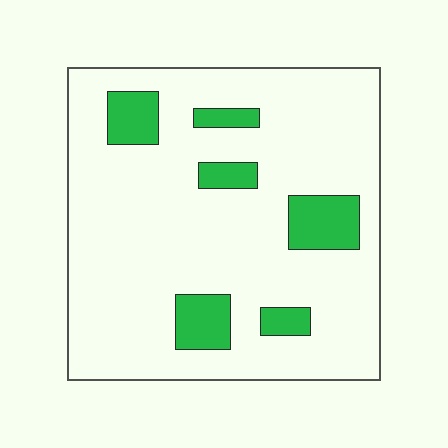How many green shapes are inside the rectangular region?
6.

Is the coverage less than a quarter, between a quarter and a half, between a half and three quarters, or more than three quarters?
Less than a quarter.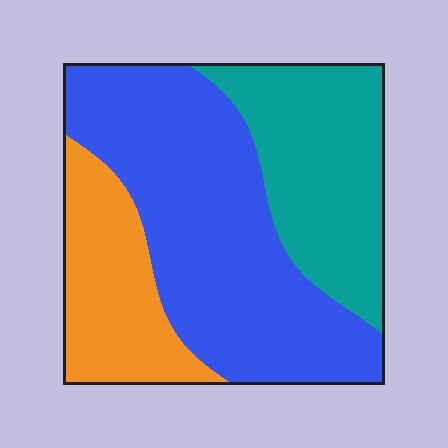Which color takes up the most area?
Blue, at roughly 50%.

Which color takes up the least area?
Orange, at roughly 20%.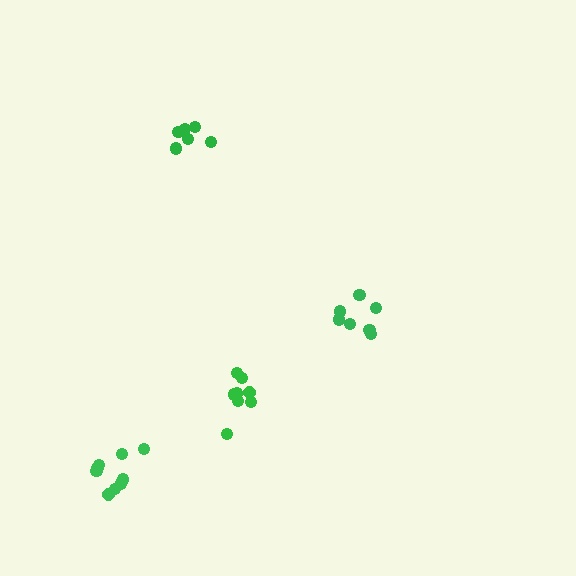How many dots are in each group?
Group 1: 6 dots, Group 2: 8 dots, Group 3: 10 dots, Group 4: 7 dots (31 total).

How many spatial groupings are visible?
There are 4 spatial groupings.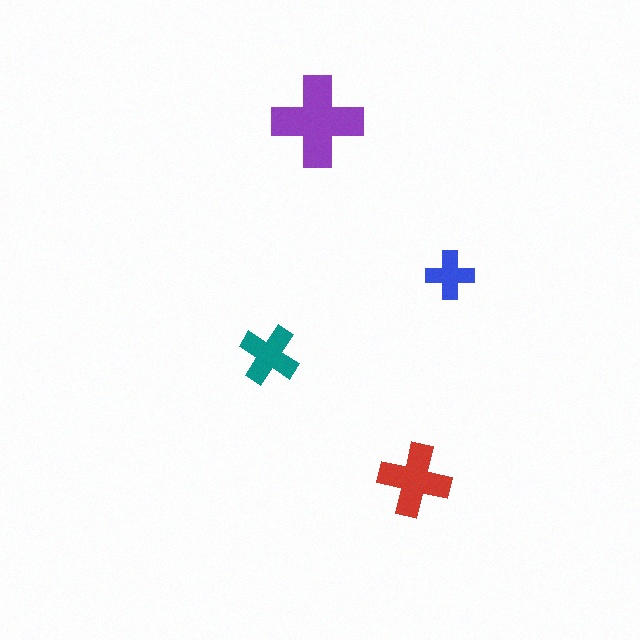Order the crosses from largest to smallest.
the purple one, the red one, the teal one, the blue one.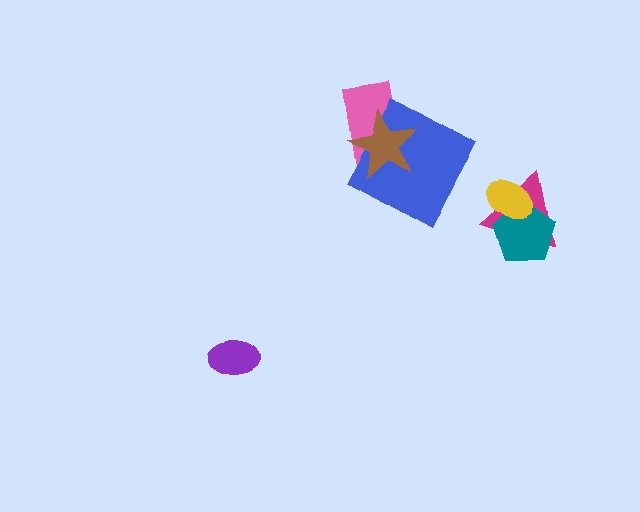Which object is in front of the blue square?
The brown star is in front of the blue square.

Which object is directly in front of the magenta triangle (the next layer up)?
The teal pentagon is directly in front of the magenta triangle.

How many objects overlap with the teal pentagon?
2 objects overlap with the teal pentagon.